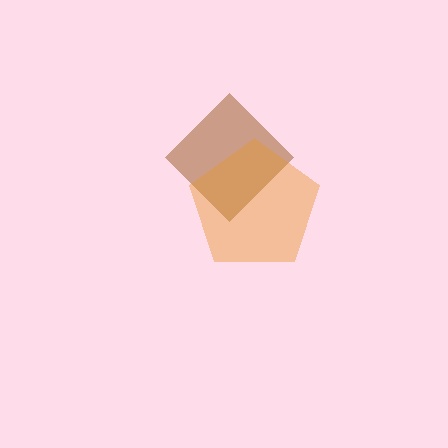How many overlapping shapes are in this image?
There are 2 overlapping shapes in the image.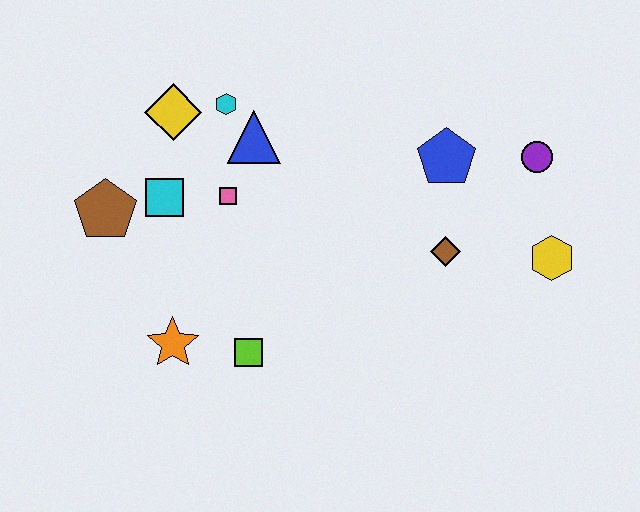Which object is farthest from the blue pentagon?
The brown pentagon is farthest from the blue pentagon.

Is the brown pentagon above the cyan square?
No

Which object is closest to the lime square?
The orange star is closest to the lime square.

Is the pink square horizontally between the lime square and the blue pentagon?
No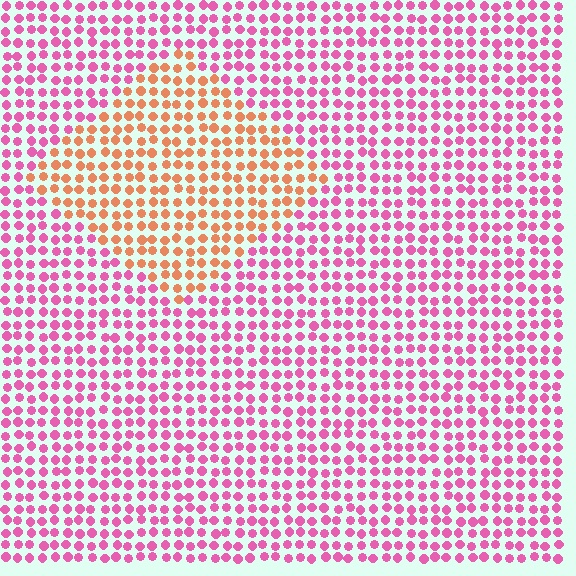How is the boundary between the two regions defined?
The boundary is defined purely by a slight shift in hue (about 53 degrees). Spacing, size, and orientation are identical on both sides.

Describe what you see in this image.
The image is filled with small pink elements in a uniform arrangement. A diamond-shaped region is visible where the elements are tinted to a slightly different hue, forming a subtle color boundary.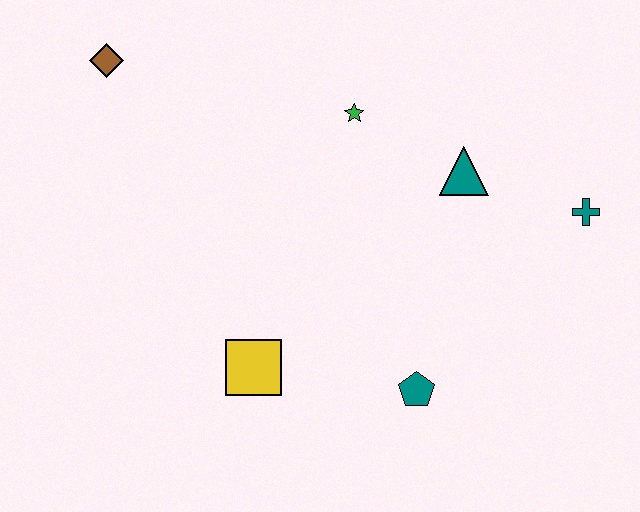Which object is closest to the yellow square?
The teal pentagon is closest to the yellow square.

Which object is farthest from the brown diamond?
The teal cross is farthest from the brown diamond.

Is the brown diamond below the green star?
No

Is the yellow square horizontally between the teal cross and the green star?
No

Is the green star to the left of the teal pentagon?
Yes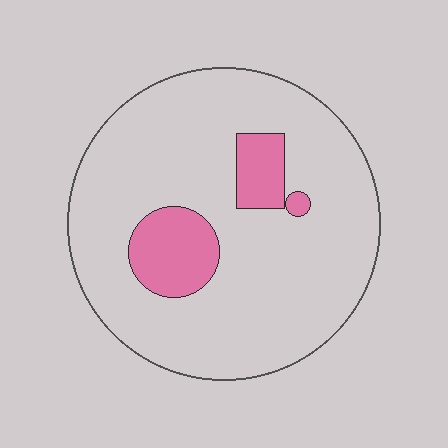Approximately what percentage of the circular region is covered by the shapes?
Approximately 15%.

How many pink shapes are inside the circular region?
3.